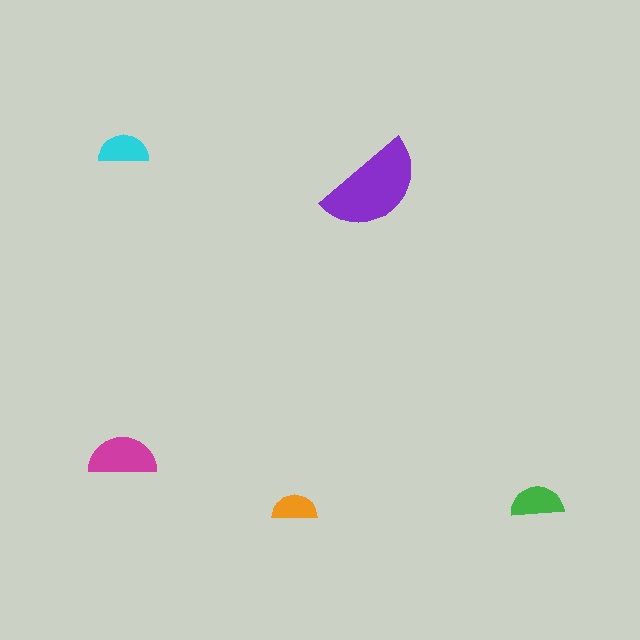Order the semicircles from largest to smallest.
the purple one, the magenta one, the green one, the cyan one, the orange one.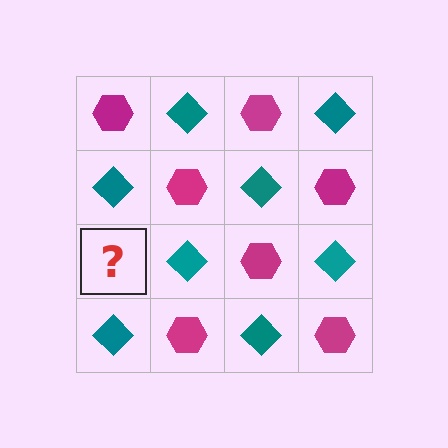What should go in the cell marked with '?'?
The missing cell should contain a magenta hexagon.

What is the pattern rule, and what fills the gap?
The rule is that it alternates magenta hexagon and teal diamond in a checkerboard pattern. The gap should be filled with a magenta hexagon.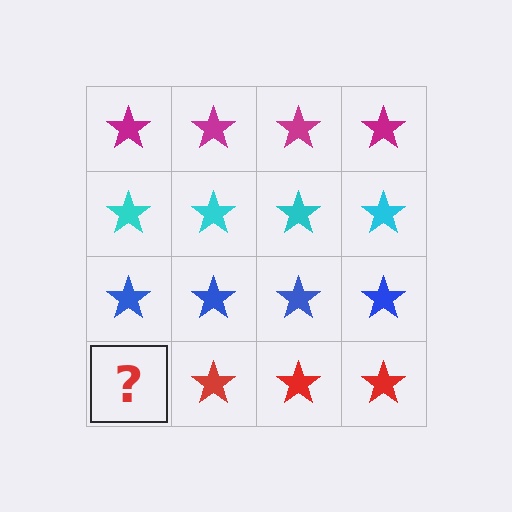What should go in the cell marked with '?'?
The missing cell should contain a red star.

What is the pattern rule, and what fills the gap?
The rule is that each row has a consistent color. The gap should be filled with a red star.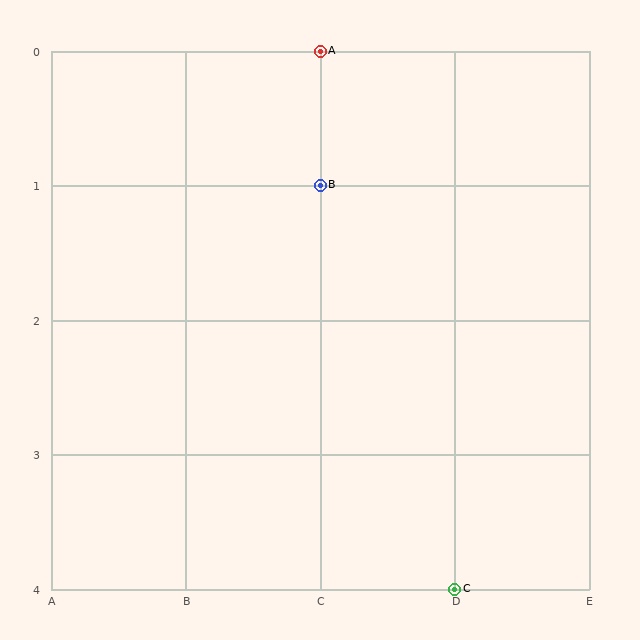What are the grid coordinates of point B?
Point B is at grid coordinates (C, 1).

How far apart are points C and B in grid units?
Points C and B are 1 column and 3 rows apart (about 3.2 grid units diagonally).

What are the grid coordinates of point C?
Point C is at grid coordinates (D, 4).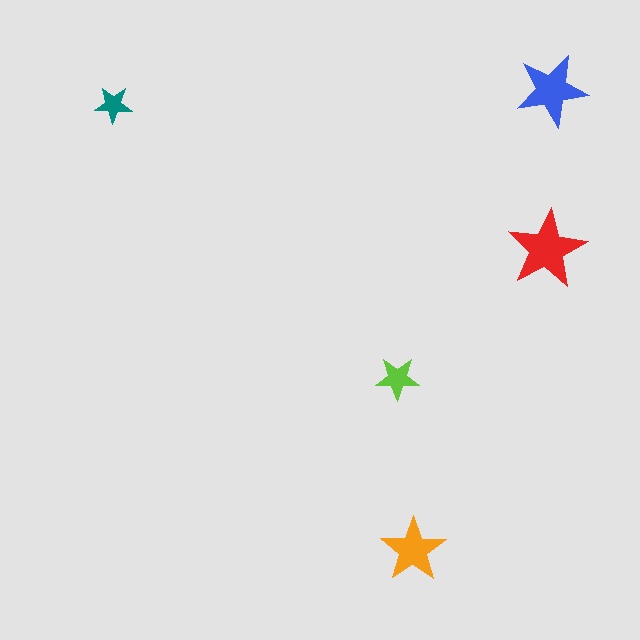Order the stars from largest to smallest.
the red one, the blue one, the orange one, the lime one, the teal one.